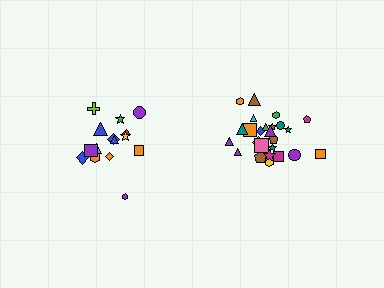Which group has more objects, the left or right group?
The right group.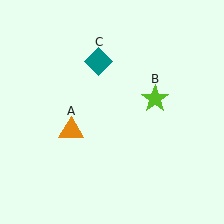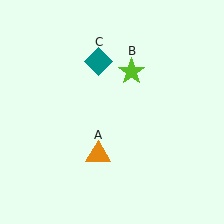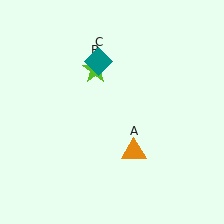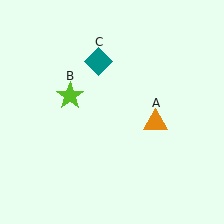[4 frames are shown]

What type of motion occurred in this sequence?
The orange triangle (object A), lime star (object B) rotated counterclockwise around the center of the scene.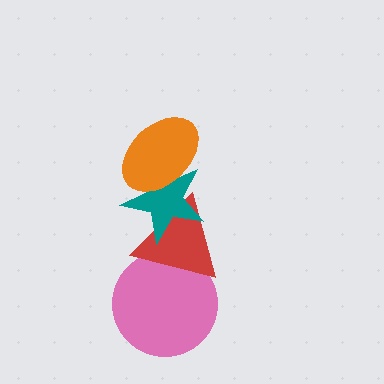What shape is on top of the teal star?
The orange ellipse is on top of the teal star.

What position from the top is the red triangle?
The red triangle is 3rd from the top.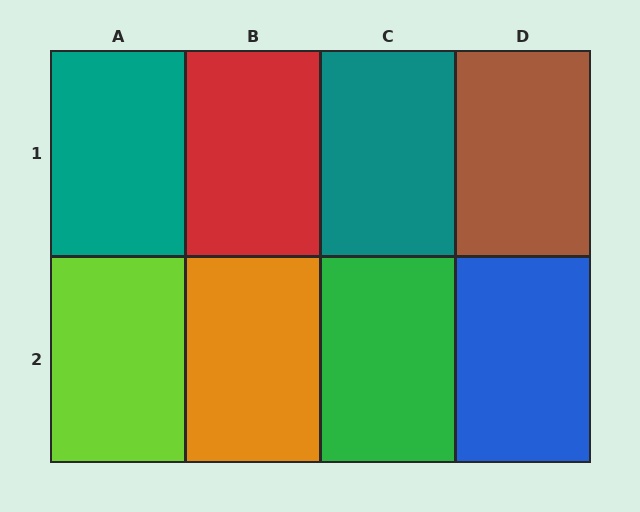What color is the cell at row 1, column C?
Teal.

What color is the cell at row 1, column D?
Brown.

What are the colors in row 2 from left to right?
Lime, orange, green, blue.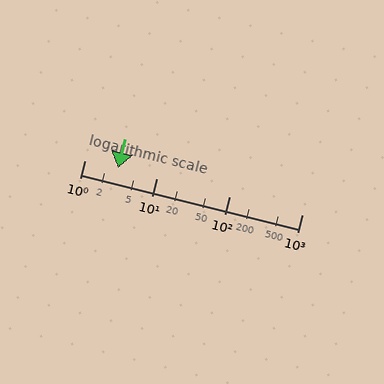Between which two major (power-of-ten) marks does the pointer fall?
The pointer is between 1 and 10.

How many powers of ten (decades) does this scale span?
The scale spans 3 decades, from 1 to 1000.